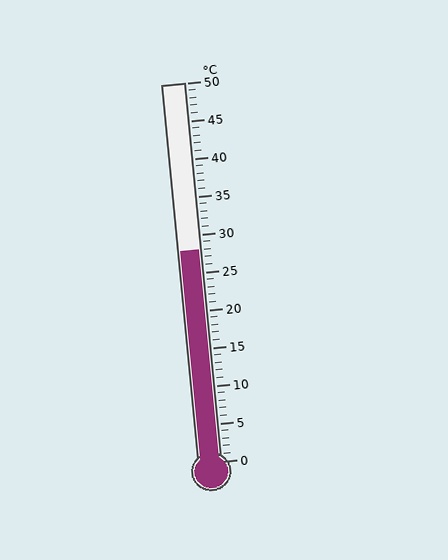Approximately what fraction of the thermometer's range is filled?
The thermometer is filled to approximately 55% of its range.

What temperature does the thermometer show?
The thermometer shows approximately 28°C.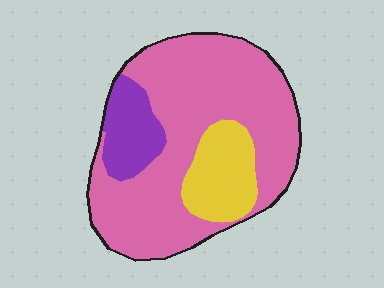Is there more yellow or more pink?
Pink.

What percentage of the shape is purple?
Purple takes up less than a sixth of the shape.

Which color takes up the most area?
Pink, at roughly 70%.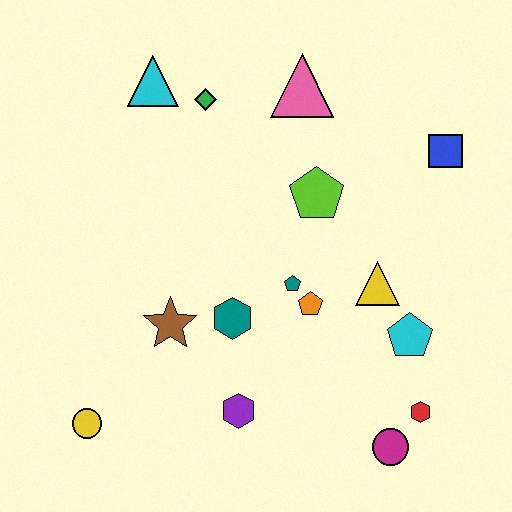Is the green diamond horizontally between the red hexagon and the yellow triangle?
No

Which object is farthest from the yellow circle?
The blue square is farthest from the yellow circle.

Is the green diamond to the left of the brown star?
No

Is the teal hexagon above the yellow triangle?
No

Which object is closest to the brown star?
The teal hexagon is closest to the brown star.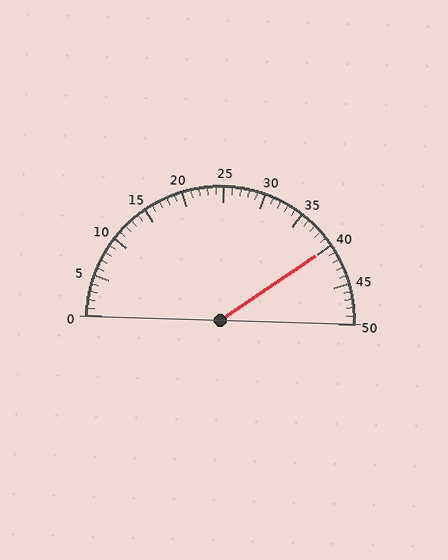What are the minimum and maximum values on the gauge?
The gauge ranges from 0 to 50.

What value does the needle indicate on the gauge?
The needle indicates approximately 40.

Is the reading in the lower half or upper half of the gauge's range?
The reading is in the upper half of the range (0 to 50).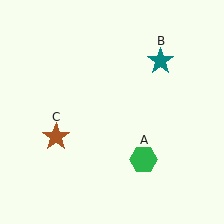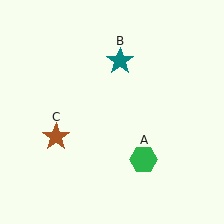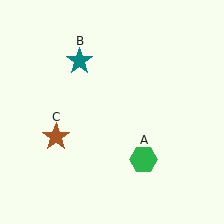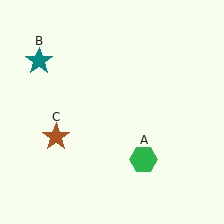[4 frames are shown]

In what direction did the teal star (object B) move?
The teal star (object B) moved left.